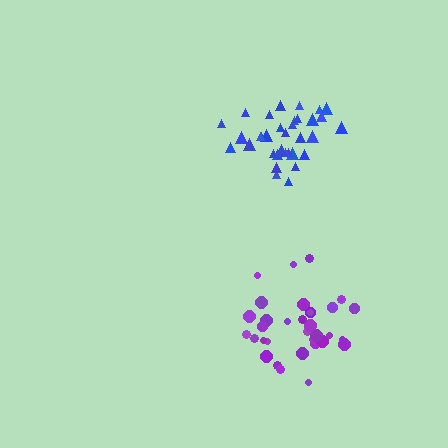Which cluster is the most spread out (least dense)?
Purple.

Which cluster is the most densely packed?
Blue.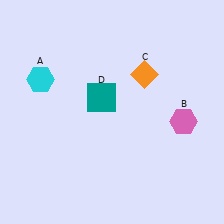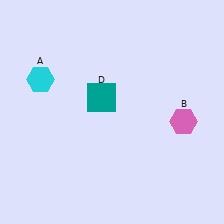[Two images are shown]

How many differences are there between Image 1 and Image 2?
There is 1 difference between the two images.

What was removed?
The orange diamond (C) was removed in Image 2.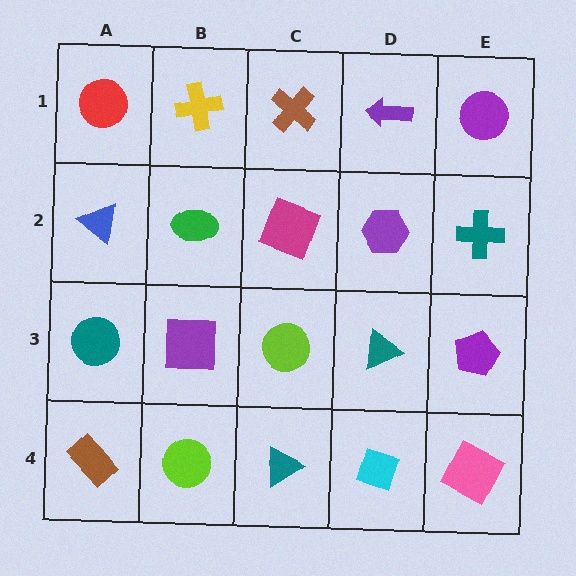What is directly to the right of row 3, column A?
A purple square.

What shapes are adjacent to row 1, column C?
A magenta square (row 2, column C), a yellow cross (row 1, column B), a purple arrow (row 1, column D).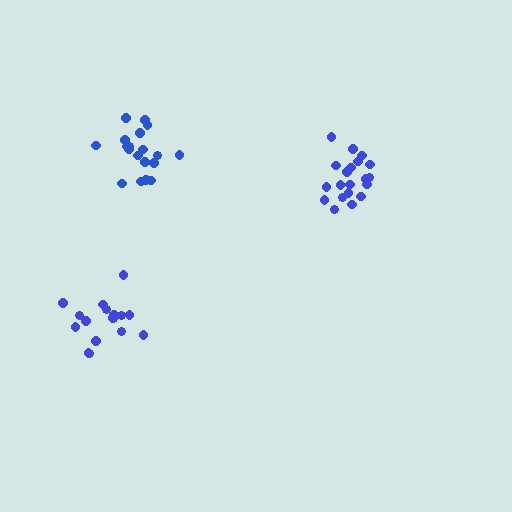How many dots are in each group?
Group 1: 20 dots, Group 2: 17 dots, Group 3: 19 dots (56 total).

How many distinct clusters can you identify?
There are 3 distinct clusters.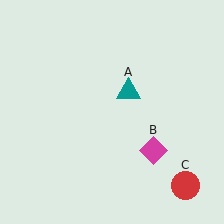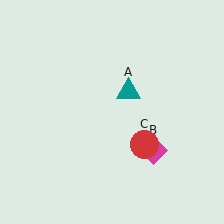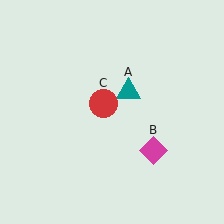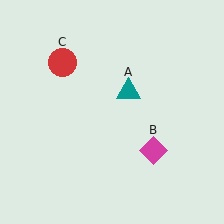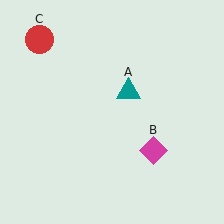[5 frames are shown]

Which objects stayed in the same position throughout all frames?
Teal triangle (object A) and magenta diamond (object B) remained stationary.